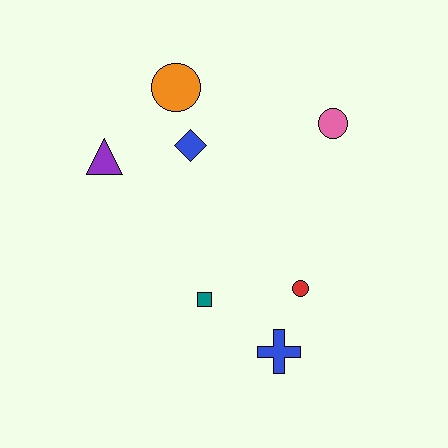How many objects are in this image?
There are 7 objects.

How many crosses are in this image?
There is 1 cross.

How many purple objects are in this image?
There is 1 purple object.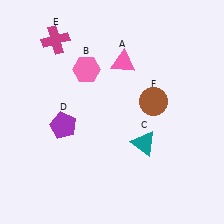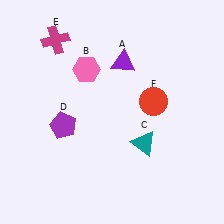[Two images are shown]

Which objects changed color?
A changed from pink to purple. F changed from brown to red.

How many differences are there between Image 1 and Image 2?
There are 2 differences between the two images.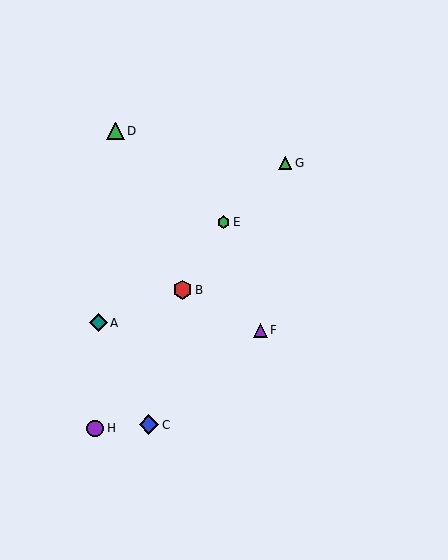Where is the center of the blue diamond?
The center of the blue diamond is at (149, 425).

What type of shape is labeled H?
Shape H is a purple circle.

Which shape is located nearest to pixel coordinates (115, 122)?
The green triangle (labeled D) at (115, 131) is nearest to that location.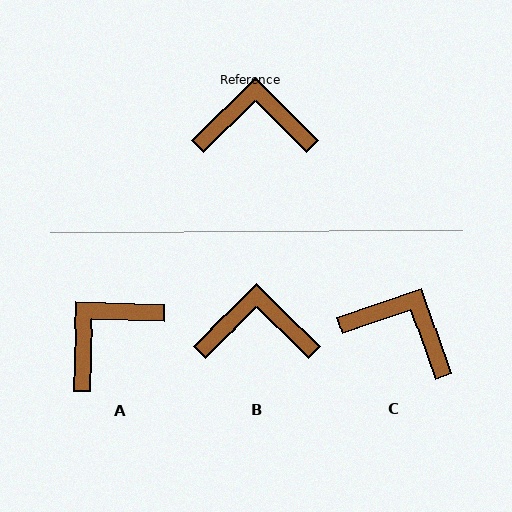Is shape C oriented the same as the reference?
No, it is off by about 26 degrees.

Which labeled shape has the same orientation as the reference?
B.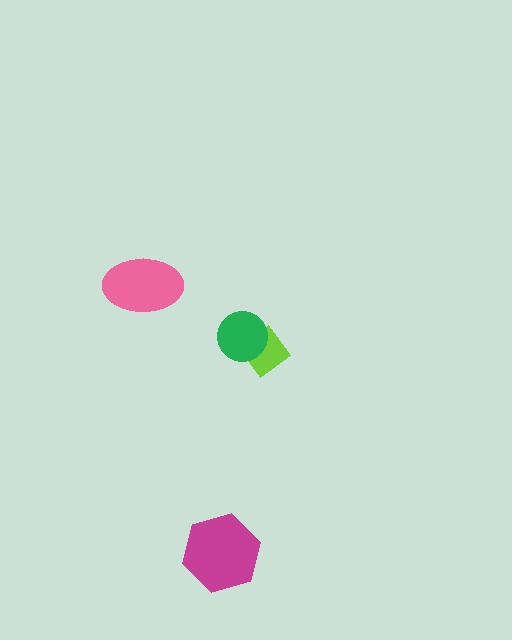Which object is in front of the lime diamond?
The green circle is in front of the lime diamond.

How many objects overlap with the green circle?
1 object overlaps with the green circle.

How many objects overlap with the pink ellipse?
0 objects overlap with the pink ellipse.